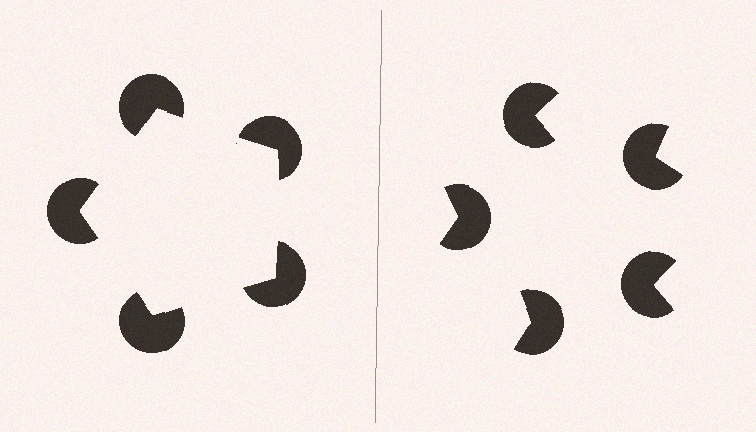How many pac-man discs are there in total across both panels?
10 — 5 on each side.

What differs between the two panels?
The pac-man discs are positioned identically on both sides; only the wedge orientations differ. On the left they align to a pentagon; on the right they are misaligned.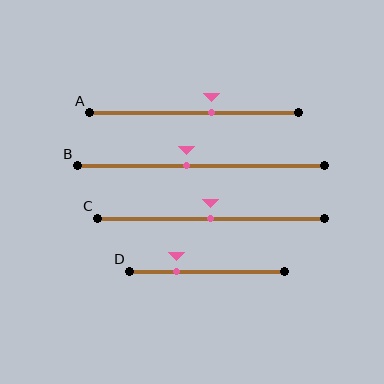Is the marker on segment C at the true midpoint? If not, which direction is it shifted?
Yes, the marker on segment C is at the true midpoint.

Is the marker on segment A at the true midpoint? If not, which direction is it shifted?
No, the marker on segment A is shifted to the right by about 8% of the segment length.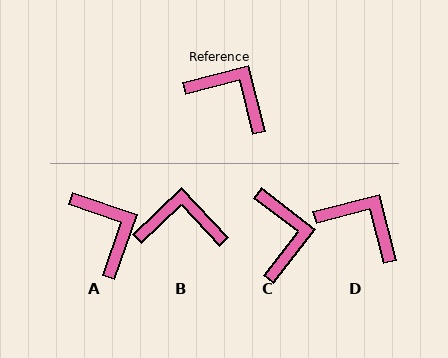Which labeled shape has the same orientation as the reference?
D.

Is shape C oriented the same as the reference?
No, it is off by about 52 degrees.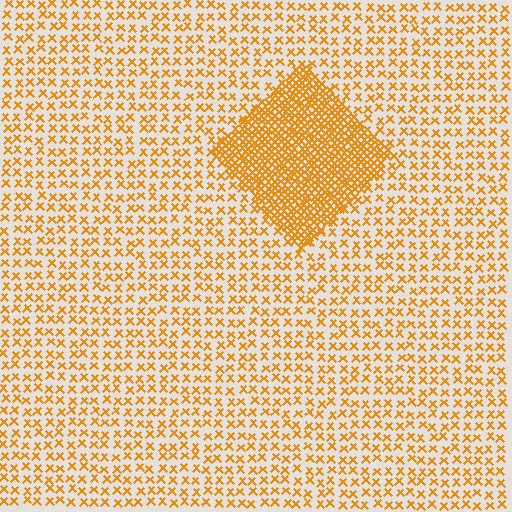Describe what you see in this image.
The image contains small orange elements arranged at two different densities. A diamond-shaped region is visible where the elements are more densely packed than the surrounding area.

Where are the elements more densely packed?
The elements are more densely packed inside the diamond boundary.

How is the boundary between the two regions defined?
The boundary is defined by a change in element density (approximately 2.9x ratio). All elements are the same color, size, and shape.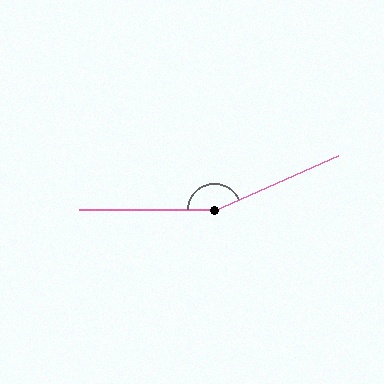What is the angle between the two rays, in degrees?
Approximately 156 degrees.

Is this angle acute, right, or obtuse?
It is obtuse.